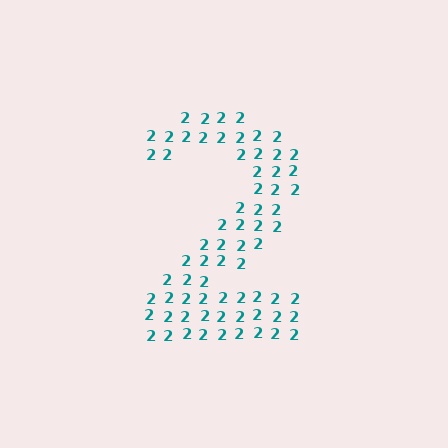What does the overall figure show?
The overall figure shows the digit 2.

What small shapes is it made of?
It is made of small digit 2's.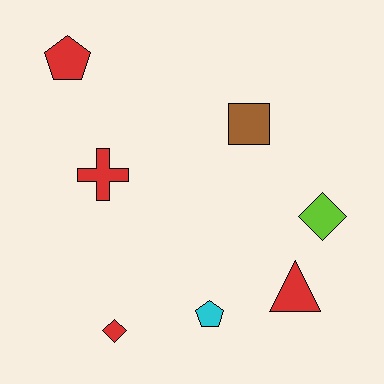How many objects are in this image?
There are 7 objects.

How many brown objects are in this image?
There is 1 brown object.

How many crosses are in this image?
There is 1 cross.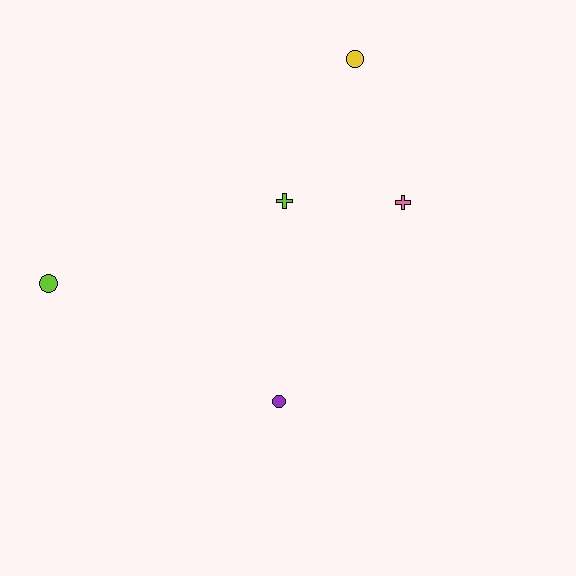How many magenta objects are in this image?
There are no magenta objects.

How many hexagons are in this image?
There are no hexagons.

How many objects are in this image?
There are 5 objects.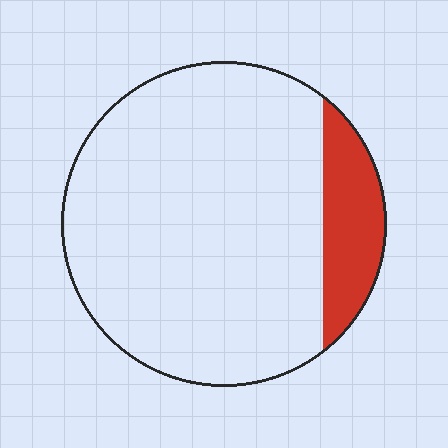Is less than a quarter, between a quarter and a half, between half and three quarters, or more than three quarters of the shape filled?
Less than a quarter.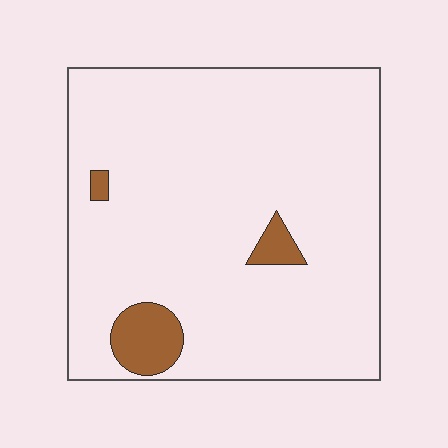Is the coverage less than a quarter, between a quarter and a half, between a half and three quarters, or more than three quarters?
Less than a quarter.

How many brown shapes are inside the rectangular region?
3.